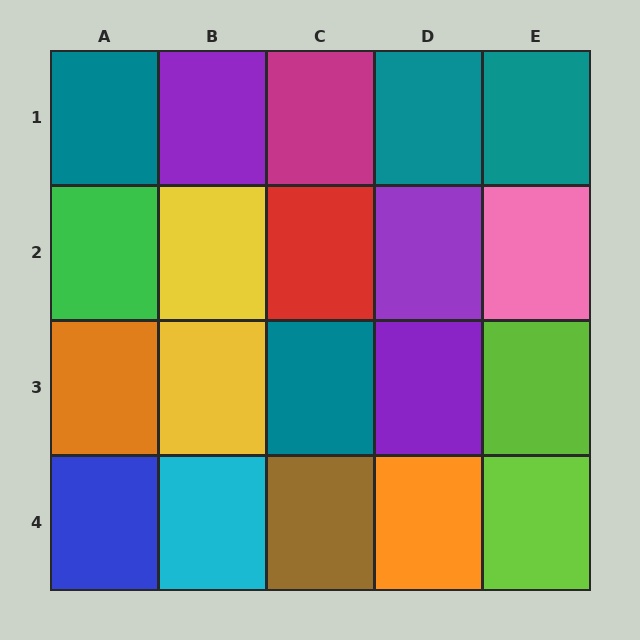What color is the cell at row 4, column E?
Lime.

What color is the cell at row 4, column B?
Cyan.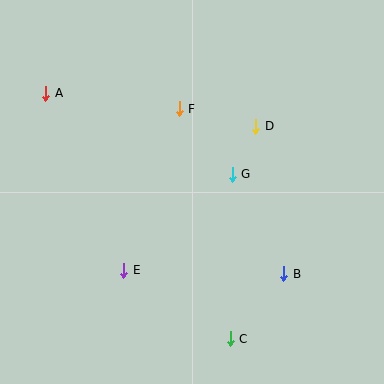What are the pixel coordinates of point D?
Point D is at (256, 126).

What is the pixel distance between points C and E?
The distance between C and E is 126 pixels.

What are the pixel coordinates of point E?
Point E is at (124, 270).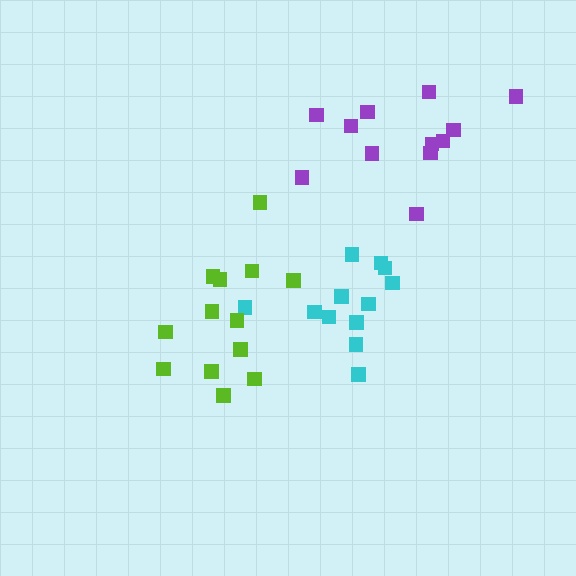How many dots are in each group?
Group 1: 12 dots, Group 2: 12 dots, Group 3: 13 dots (37 total).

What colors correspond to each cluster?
The clusters are colored: cyan, purple, lime.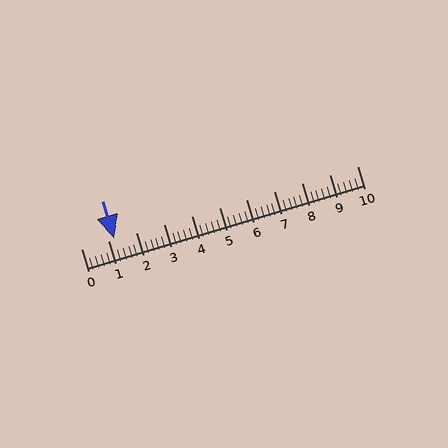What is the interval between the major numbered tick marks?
The major tick marks are spaced 1 units apart.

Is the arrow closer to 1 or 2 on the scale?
The arrow is closer to 1.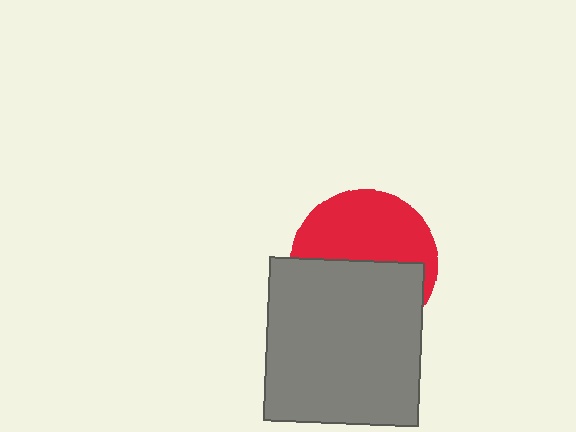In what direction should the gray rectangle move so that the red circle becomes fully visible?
The gray rectangle should move down. That is the shortest direction to clear the overlap and leave the red circle fully visible.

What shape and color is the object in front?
The object in front is a gray rectangle.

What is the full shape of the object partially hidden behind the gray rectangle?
The partially hidden object is a red circle.